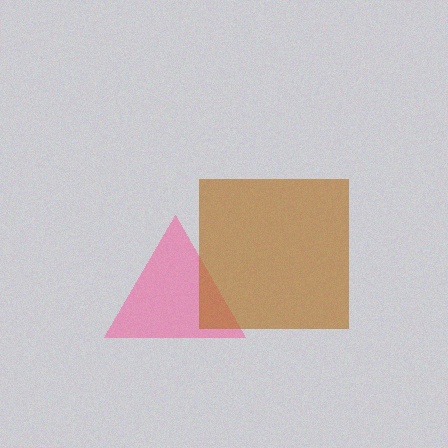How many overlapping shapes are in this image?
There are 2 overlapping shapes in the image.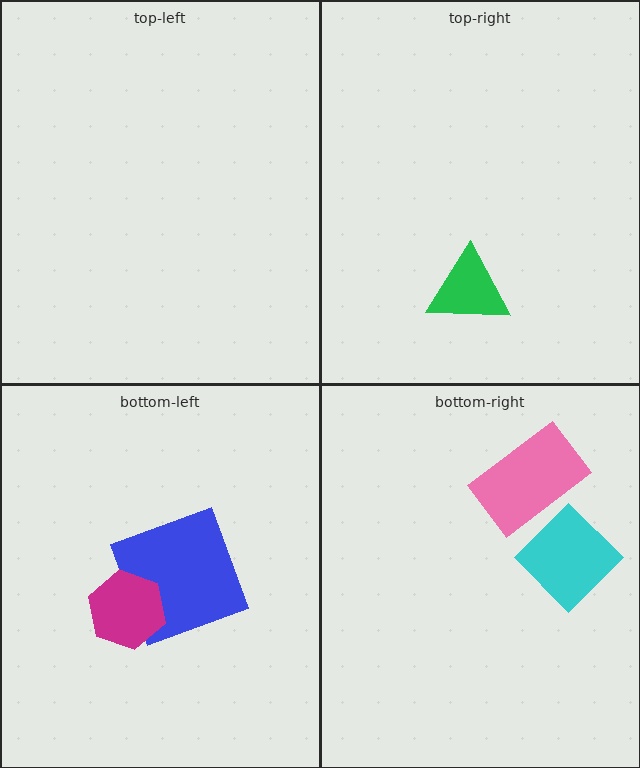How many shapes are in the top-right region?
1.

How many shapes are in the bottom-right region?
2.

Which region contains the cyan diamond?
The bottom-right region.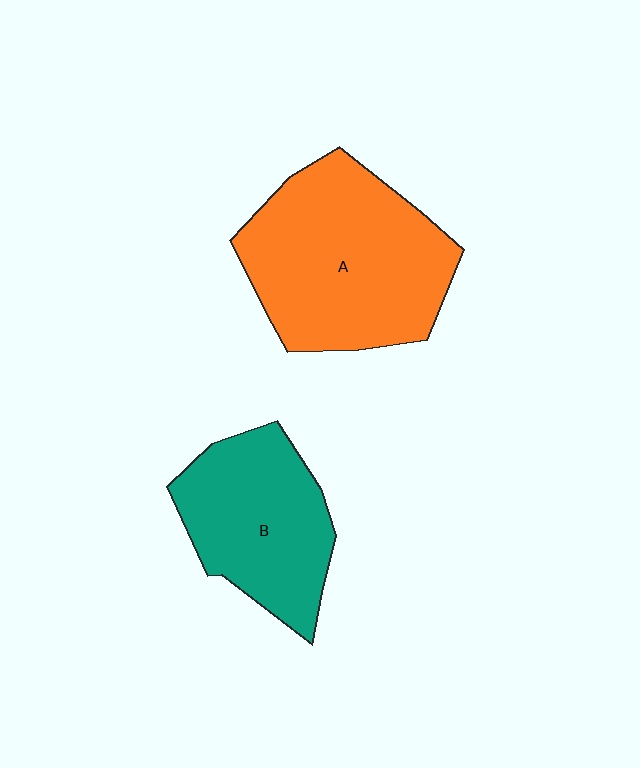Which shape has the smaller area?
Shape B (teal).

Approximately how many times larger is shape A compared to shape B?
Approximately 1.4 times.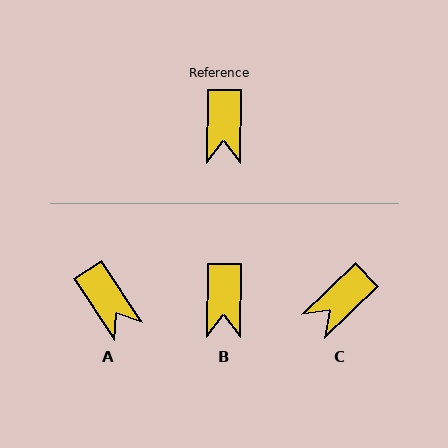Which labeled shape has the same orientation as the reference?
B.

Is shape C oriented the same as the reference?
No, it is off by about 46 degrees.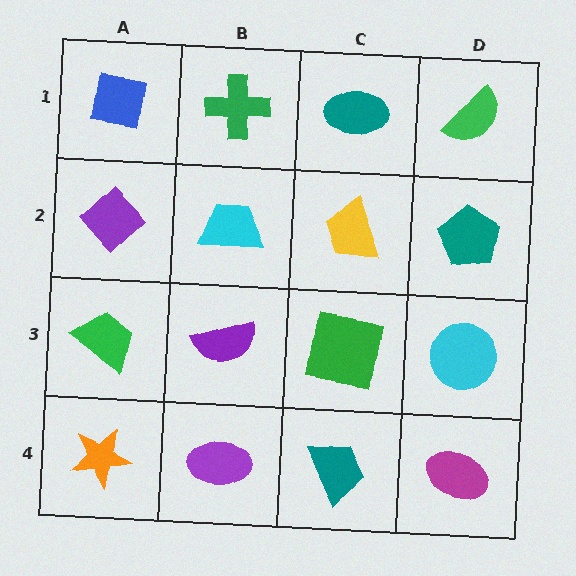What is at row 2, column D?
A teal pentagon.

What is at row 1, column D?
A green semicircle.